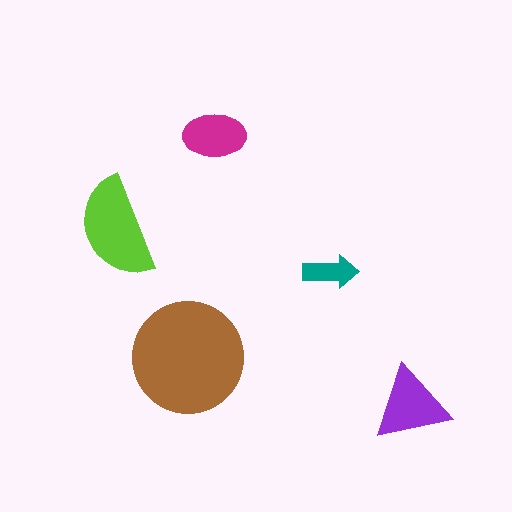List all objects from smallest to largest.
The teal arrow, the magenta ellipse, the purple triangle, the lime semicircle, the brown circle.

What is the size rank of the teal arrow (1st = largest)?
5th.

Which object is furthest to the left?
The lime semicircle is leftmost.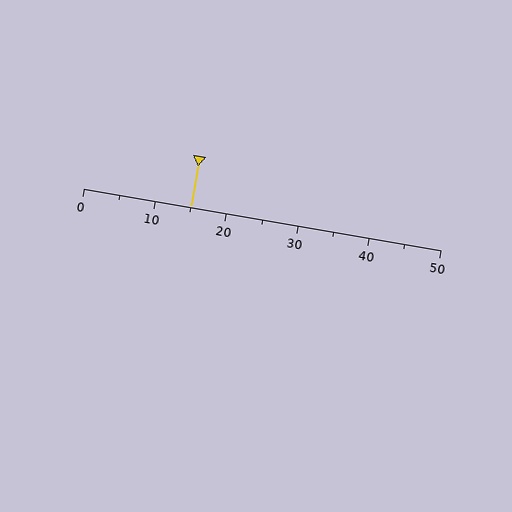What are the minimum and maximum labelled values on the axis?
The axis runs from 0 to 50.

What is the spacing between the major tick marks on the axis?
The major ticks are spaced 10 apart.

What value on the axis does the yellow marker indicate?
The marker indicates approximately 15.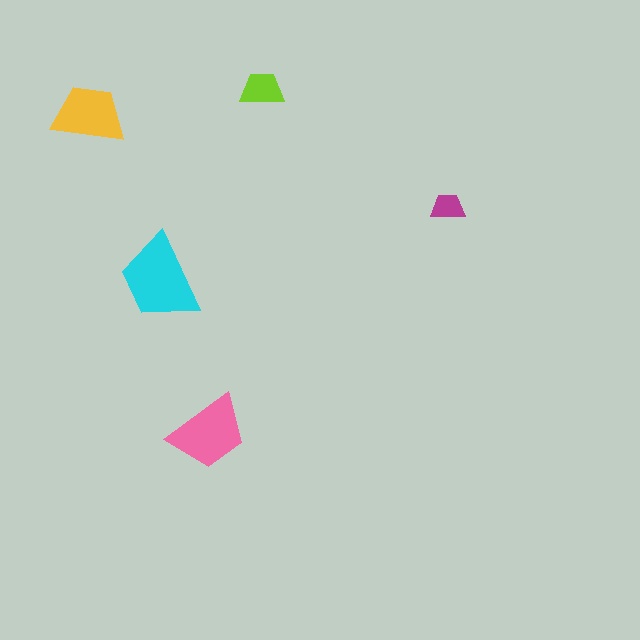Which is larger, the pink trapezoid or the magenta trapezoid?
The pink one.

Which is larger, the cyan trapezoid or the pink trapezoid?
The cyan one.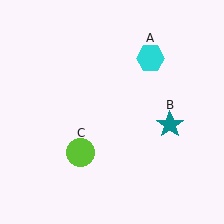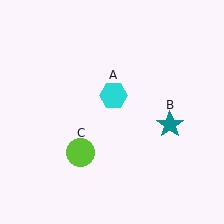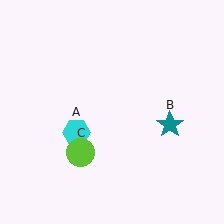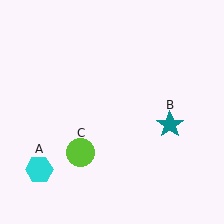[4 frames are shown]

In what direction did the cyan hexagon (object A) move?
The cyan hexagon (object A) moved down and to the left.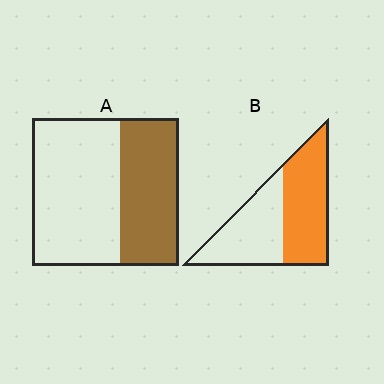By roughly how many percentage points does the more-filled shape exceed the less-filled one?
By roughly 15 percentage points (B over A).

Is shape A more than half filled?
No.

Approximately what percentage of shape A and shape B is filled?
A is approximately 40% and B is approximately 55%.